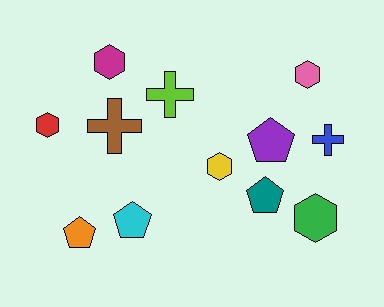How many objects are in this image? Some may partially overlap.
There are 12 objects.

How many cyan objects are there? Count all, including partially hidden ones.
There is 1 cyan object.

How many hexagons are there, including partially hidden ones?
There are 5 hexagons.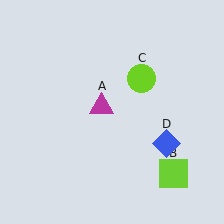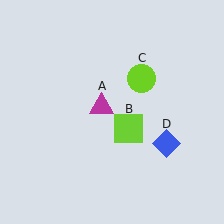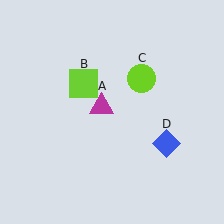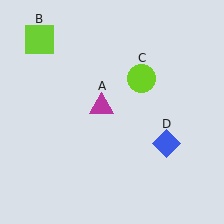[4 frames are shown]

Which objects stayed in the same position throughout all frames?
Magenta triangle (object A) and lime circle (object C) and blue diamond (object D) remained stationary.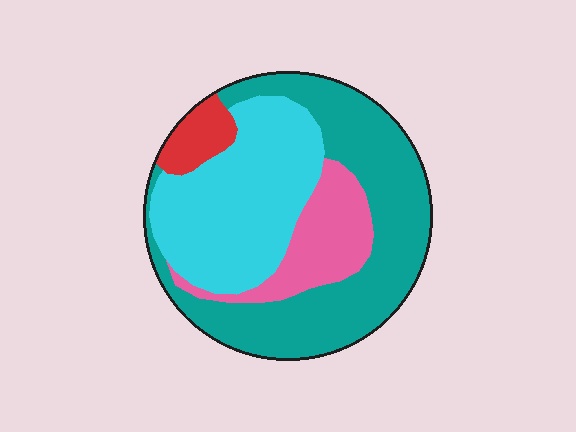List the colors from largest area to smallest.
From largest to smallest: teal, cyan, pink, red.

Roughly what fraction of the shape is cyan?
Cyan takes up between a third and a half of the shape.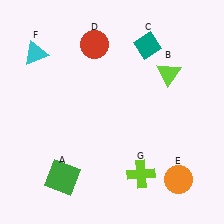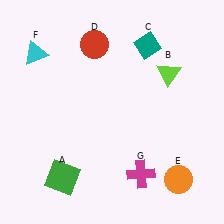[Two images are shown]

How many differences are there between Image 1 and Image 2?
There is 1 difference between the two images.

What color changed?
The cross (G) changed from lime in Image 1 to magenta in Image 2.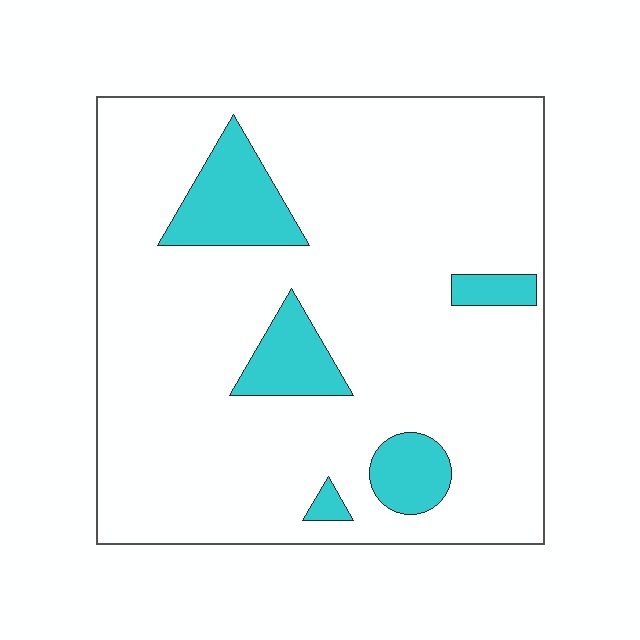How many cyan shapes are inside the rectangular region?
5.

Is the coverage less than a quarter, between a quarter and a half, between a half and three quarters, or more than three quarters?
Less than a quarter.